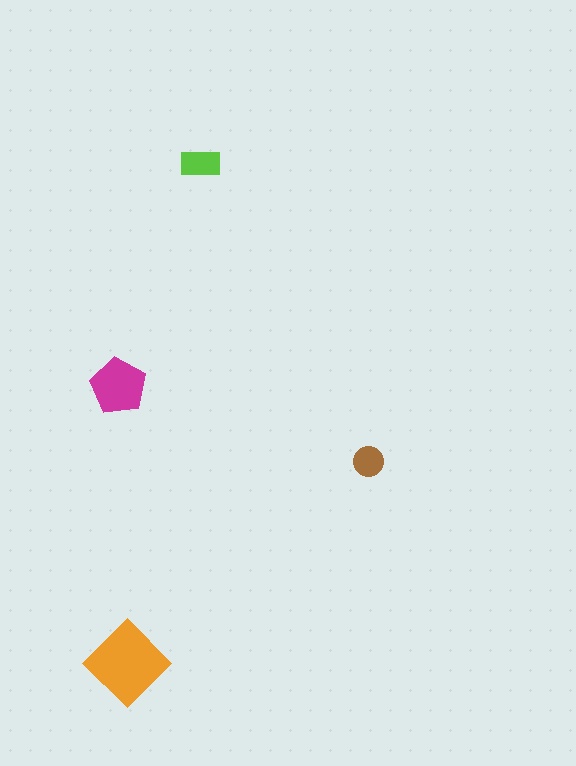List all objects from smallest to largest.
The brown circle, the lime rectangle, the magenta pentagon, the orange diamond.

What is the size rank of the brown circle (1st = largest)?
4th.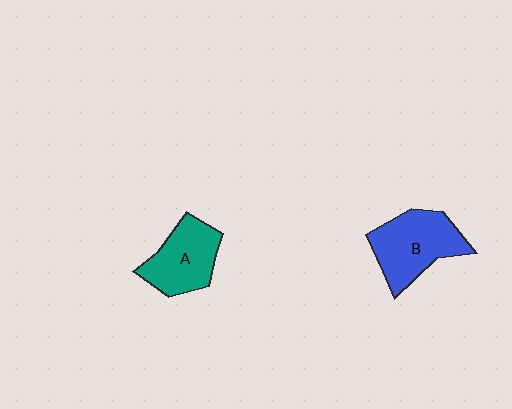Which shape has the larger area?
Shape B (blue).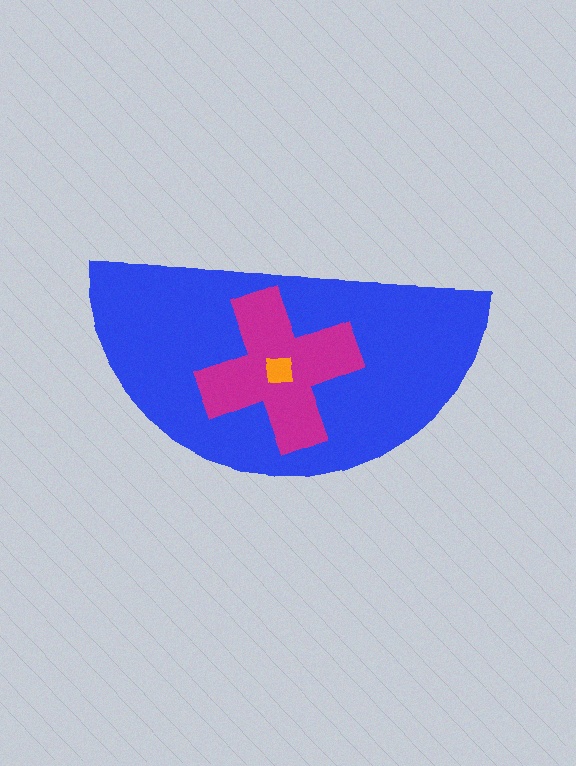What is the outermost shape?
The blue semicircle.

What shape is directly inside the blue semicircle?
The magenta cross.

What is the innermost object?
The orange square.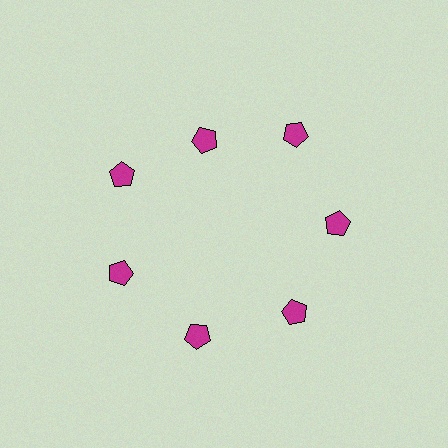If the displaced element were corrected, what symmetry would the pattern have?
It would have 7-fold rotational symmetry — the pattern would map onto itself every 51 degrees.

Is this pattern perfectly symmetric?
No. The 7 magenta pentagons are arranged in a ring, but one element near the 12 o'clock position is pulled inward toward the center, breaking the 7-fold rotational symmetry.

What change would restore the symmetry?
The symmetry would be restored by moving it outward, back onto the ring so that all 7 pentagons sit at equal angles and equal distance from the center.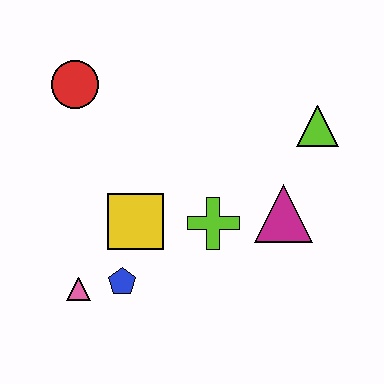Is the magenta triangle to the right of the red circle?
Yes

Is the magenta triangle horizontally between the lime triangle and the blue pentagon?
Yes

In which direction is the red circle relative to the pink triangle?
The red circle is above the pink triangle.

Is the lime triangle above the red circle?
No